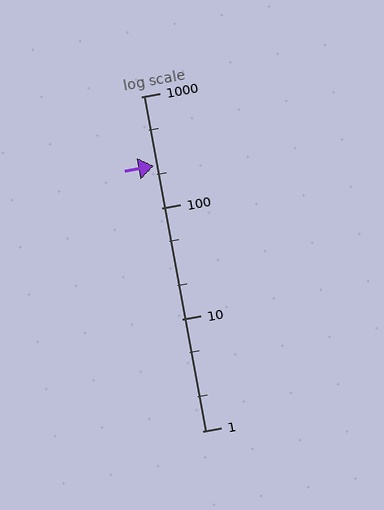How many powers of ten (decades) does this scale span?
The scale spans 3 decades, from 1 to 1000.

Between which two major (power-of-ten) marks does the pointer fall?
The pointer is between 100 and 1000.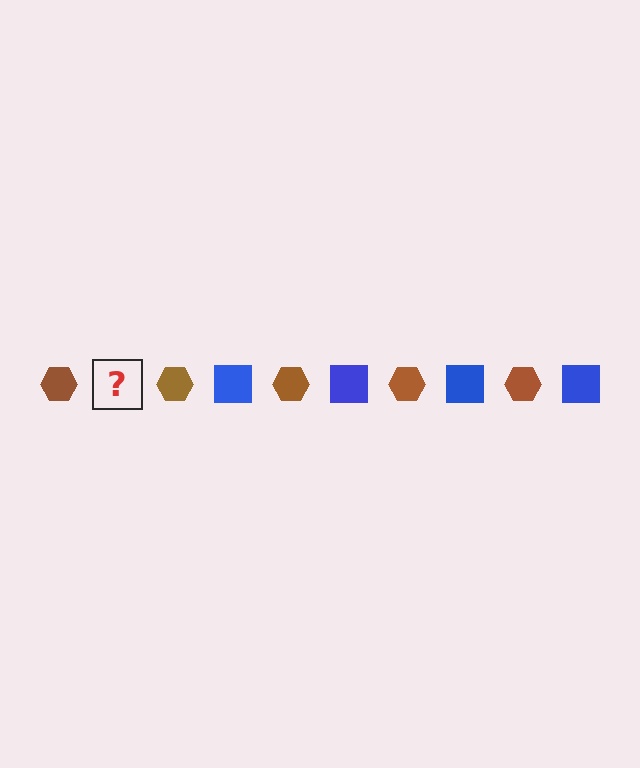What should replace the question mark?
The question mark should be replaced with a blue square.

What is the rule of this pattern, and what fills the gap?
The rule is that the pattern alternates between brown hexagon and blue square. The gap should be filled with a blue square.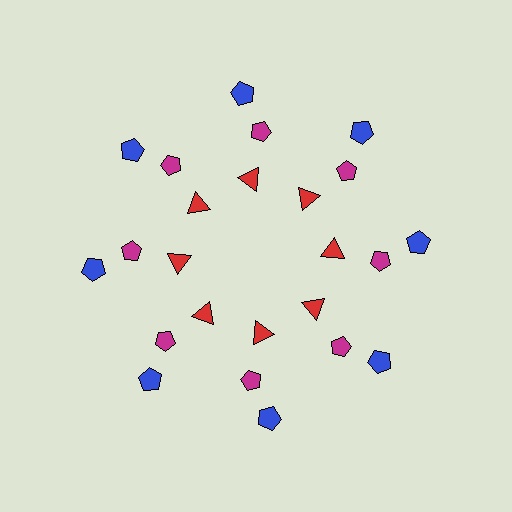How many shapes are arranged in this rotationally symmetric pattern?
There are 24 shapes, arranged in 8 groups of 3.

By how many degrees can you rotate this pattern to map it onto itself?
The pattern maps onto itself every 45 degrees of rotation.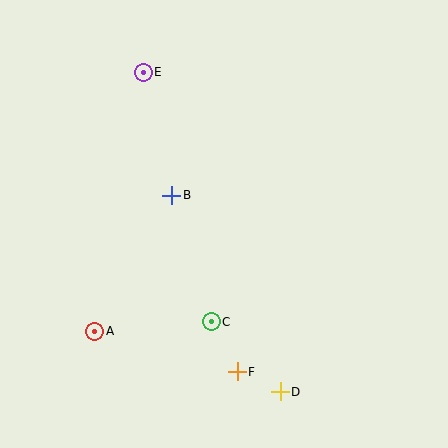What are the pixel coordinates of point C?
Point C is at (211, 322).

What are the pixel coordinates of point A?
Point A is at (95, 331).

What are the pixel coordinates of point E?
Point E is at (143, 72).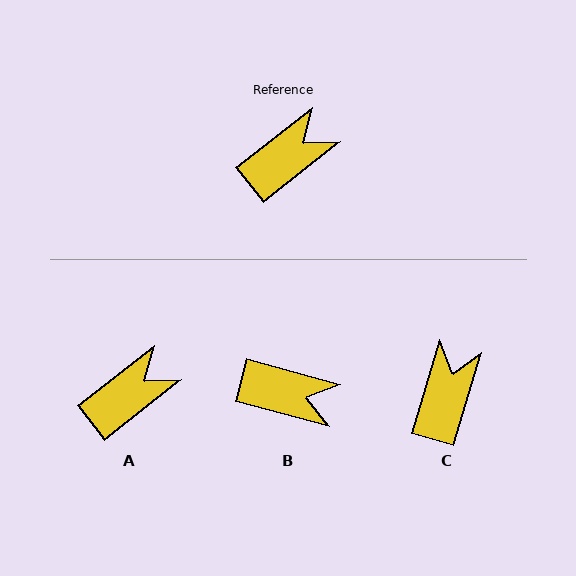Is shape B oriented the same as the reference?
No, it is off by about 53 degrees.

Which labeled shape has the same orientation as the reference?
A.